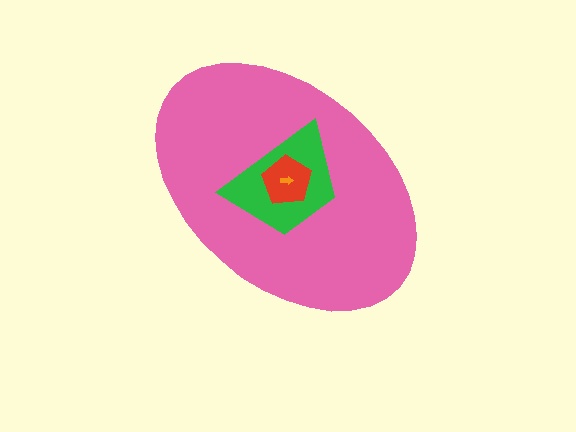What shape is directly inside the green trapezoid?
The red pentagon.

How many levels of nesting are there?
4.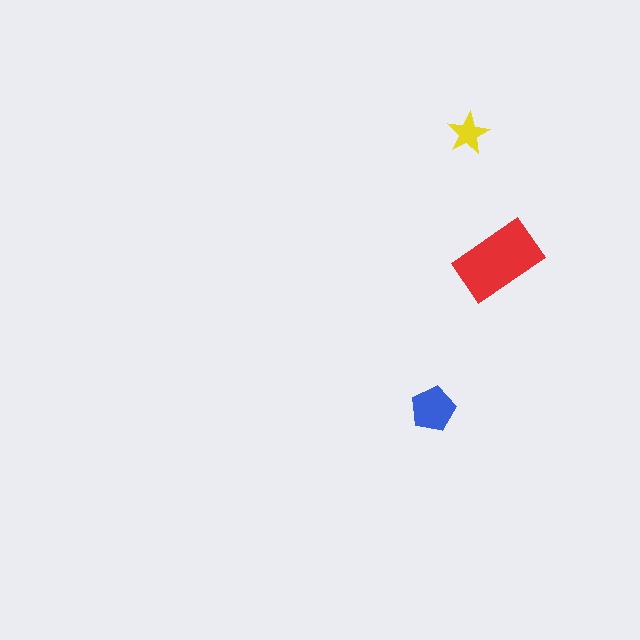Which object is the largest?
The red rectangle.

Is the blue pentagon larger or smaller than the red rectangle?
Smaller.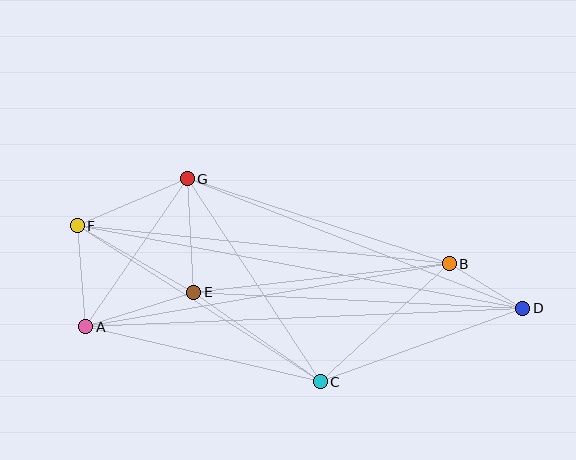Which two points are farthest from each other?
Points D and F are farthest from each other.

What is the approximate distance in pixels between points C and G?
The distance between C and G is approximately 243 pixels.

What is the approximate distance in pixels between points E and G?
The distance between E and G is approximately 114 pixels.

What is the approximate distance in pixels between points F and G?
The distance between F and G is approximately 120 pixels.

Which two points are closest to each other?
Points B and D are closest to each other.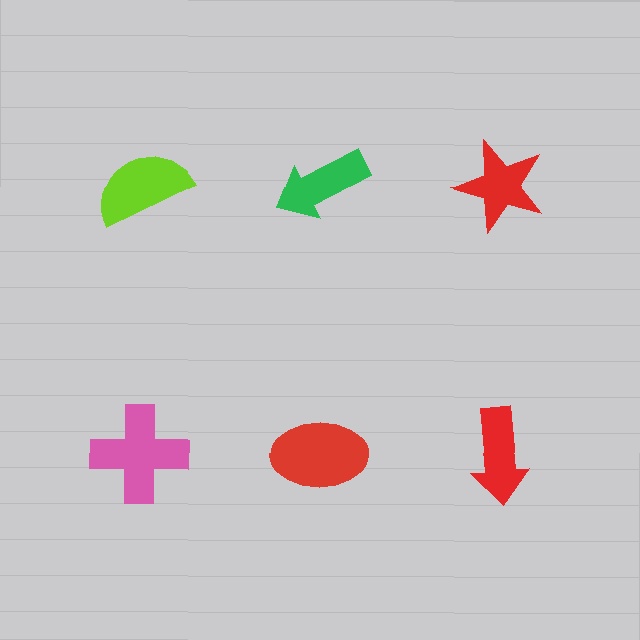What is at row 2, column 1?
A pink cross.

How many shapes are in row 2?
3 shapes.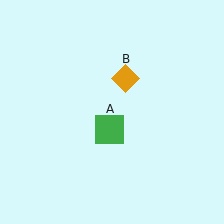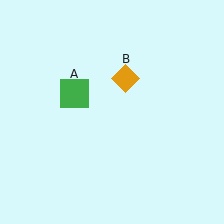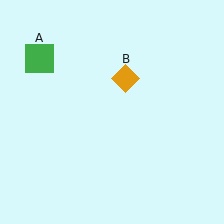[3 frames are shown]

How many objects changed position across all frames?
1 object changed position: green square (object A).